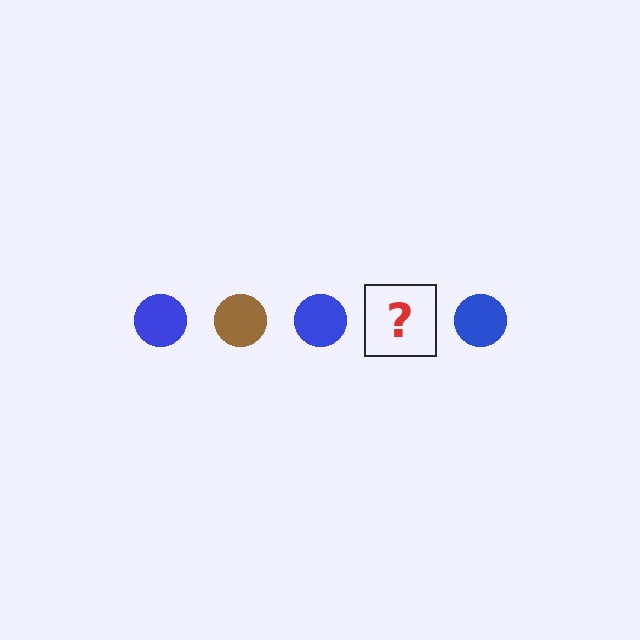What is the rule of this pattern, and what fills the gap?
The rule is that the pattern cycles through blue, brown circles. The gap should be filled with a brown circle.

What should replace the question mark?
The question mark should be replaced with a brown circle.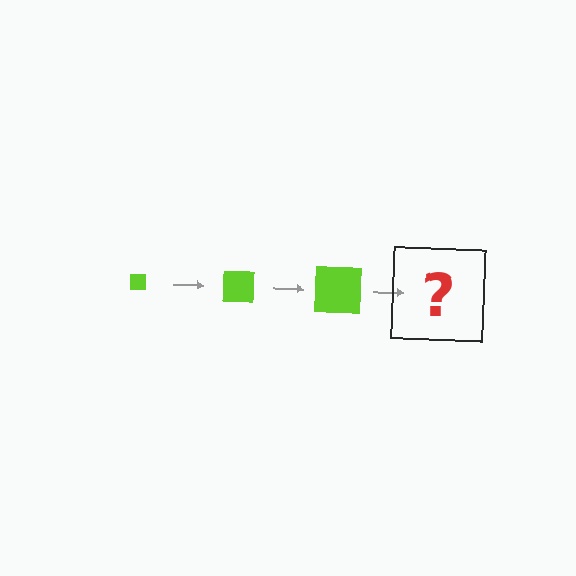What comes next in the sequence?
The next element should be a lime square, larger than the previous one.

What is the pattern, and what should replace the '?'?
The pattern is that the square gets progressively larger each step. The '?' should be a lime square, larger than the previous one.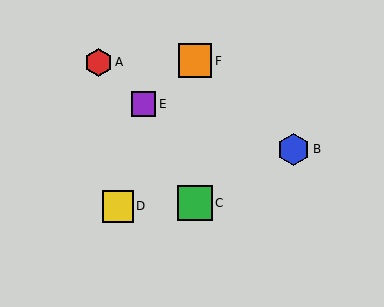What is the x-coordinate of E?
Object E is at x≈144.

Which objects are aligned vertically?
Objects C, F are aligned vertically.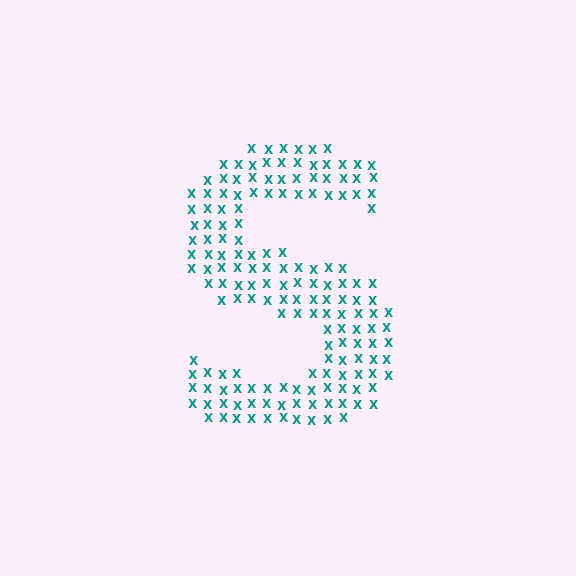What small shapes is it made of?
It is made of small letter X's.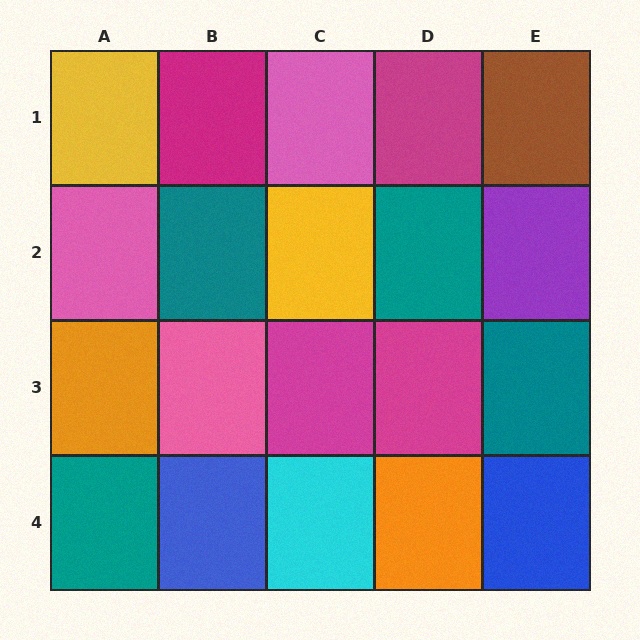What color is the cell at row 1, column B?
Magenta.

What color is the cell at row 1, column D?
Magenta.